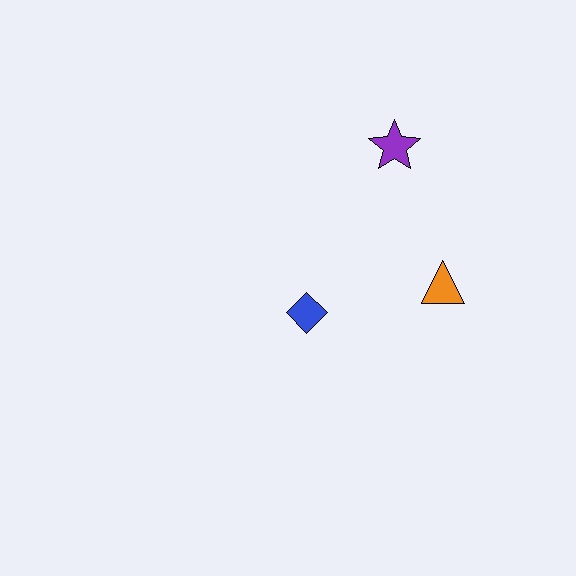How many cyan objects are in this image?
There are no cyan objects.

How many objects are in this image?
There are 3 objects.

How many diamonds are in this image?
There is 1 diamond.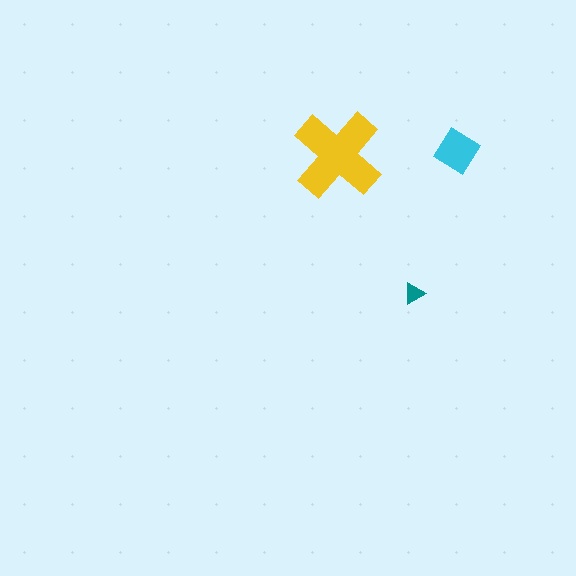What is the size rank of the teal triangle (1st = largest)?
3rd.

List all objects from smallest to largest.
The teal triangle, the cyan diamond, the yellow cross.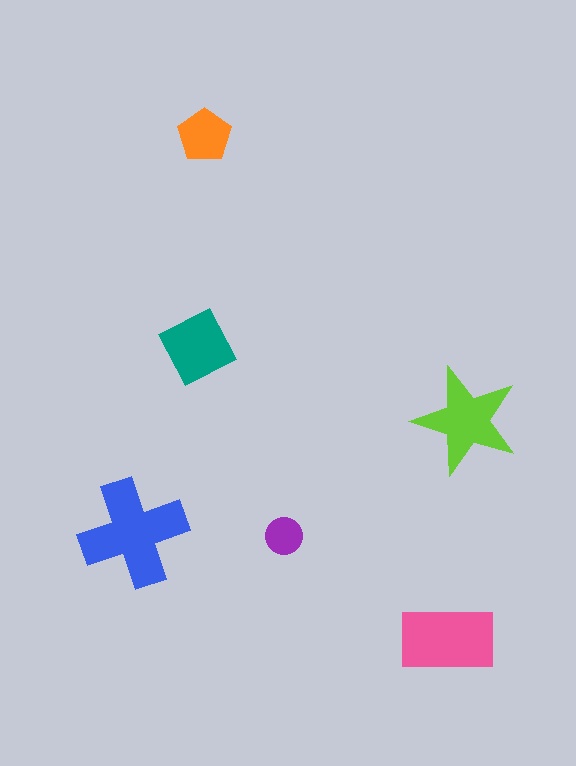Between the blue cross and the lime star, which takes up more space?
The blue cross.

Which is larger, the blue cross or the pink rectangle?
The blue cross.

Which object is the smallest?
The purple circle.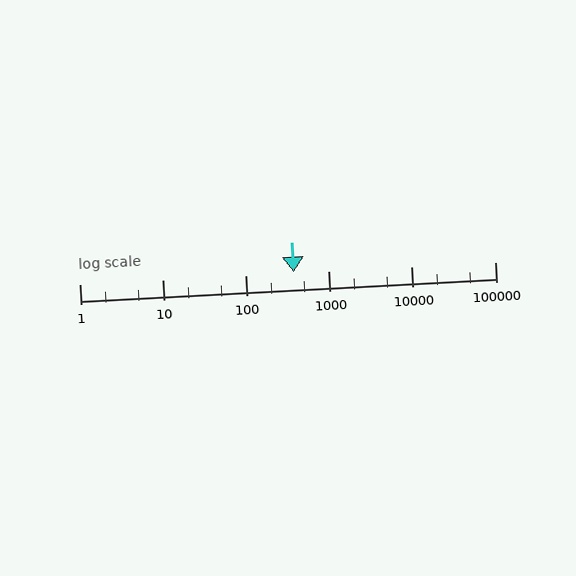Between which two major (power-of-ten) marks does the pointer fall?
The pointer is between 100 and 1000.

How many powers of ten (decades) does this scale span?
The scale spans 5 decades, from 1 to 100000.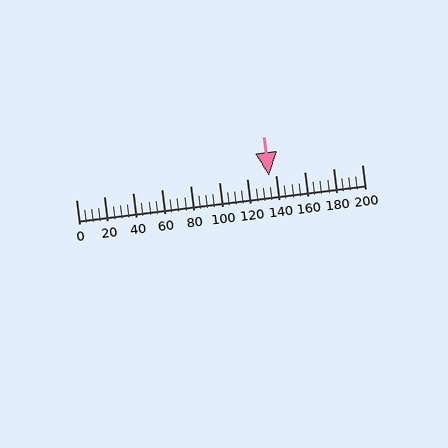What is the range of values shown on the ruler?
The ruler shows values from 0 to 200.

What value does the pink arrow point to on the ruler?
The pink arrow points to approximately 135.